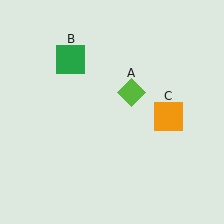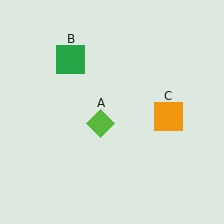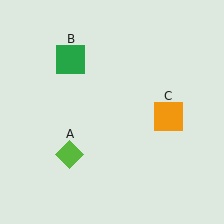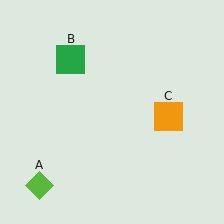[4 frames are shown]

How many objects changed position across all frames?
1 object changed position: lime diamond (object A).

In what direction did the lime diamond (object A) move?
The lime diamond (object A) moved down and to the left.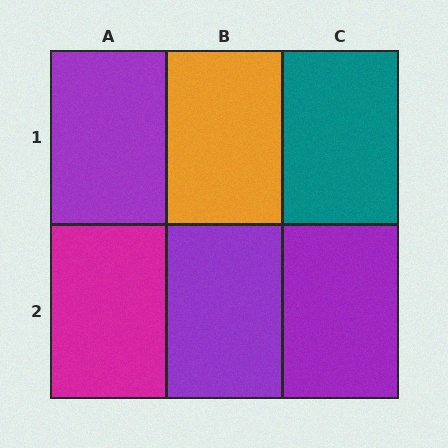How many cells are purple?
3 cells are purple.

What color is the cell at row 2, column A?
Magenta.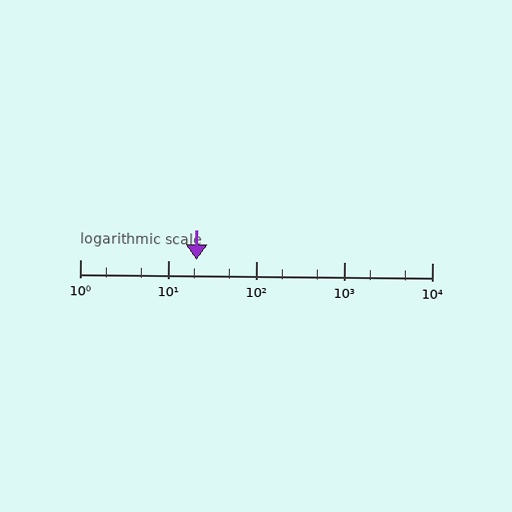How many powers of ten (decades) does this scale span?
The scale spans 4 decades, from 1 to 10000.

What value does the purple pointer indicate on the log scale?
The pointer indicates approximately 21.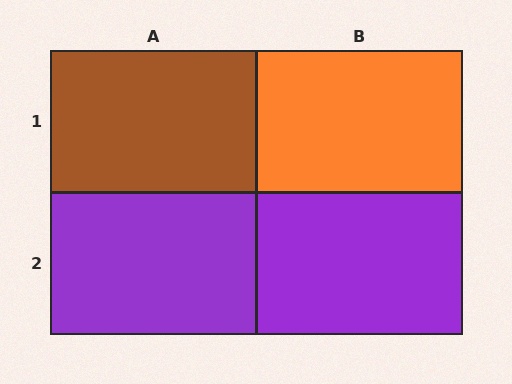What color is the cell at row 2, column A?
Purple.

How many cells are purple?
2 cells are purple.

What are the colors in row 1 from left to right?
Brown, orange.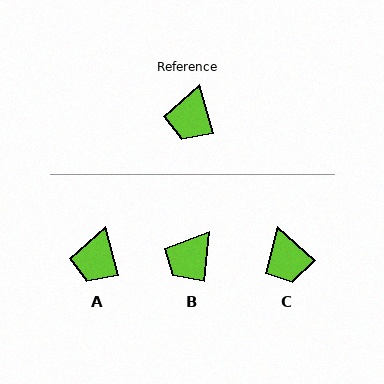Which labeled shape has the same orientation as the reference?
A.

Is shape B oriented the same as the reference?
No, it is off by about 21 degrees.